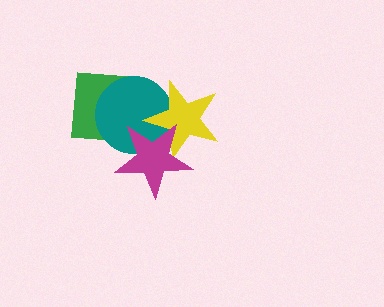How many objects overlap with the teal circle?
3 objects overlap with the teal circle.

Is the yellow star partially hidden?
Yes, it is partially covered by another shape.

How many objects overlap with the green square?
1 object overlaps with the green square.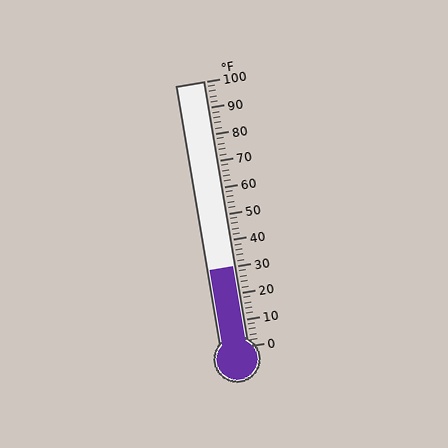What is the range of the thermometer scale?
The thermometer scale ranges from 0°F to 100°F.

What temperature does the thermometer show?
The thermometer shows approximately 30°F.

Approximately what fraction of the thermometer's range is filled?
The thermometer is filled to approximately 30% of its range.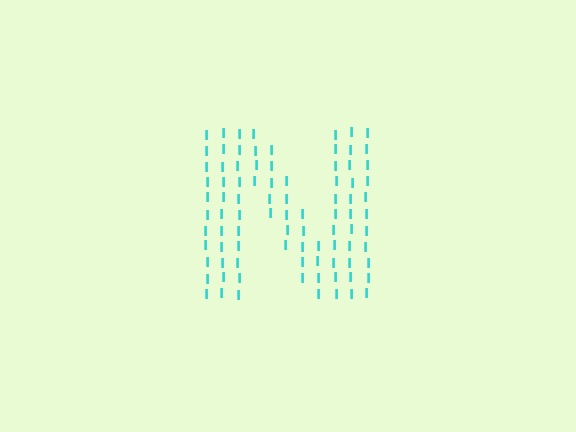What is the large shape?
The large shape is the letter N.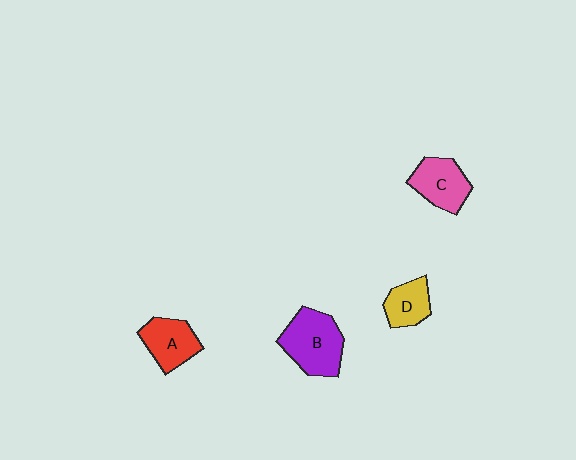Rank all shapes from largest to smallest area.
From largest to smallest: B (purple), C (pink), A (red), D (yellow).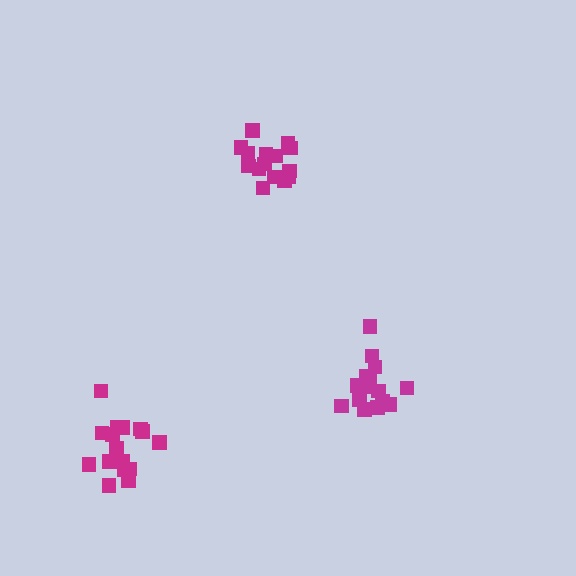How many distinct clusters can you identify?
There are 3 distinct clusters.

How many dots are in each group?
Group 1: 15 dots, Group 2: 15 dots, Group 3: 16 dots (46 total).